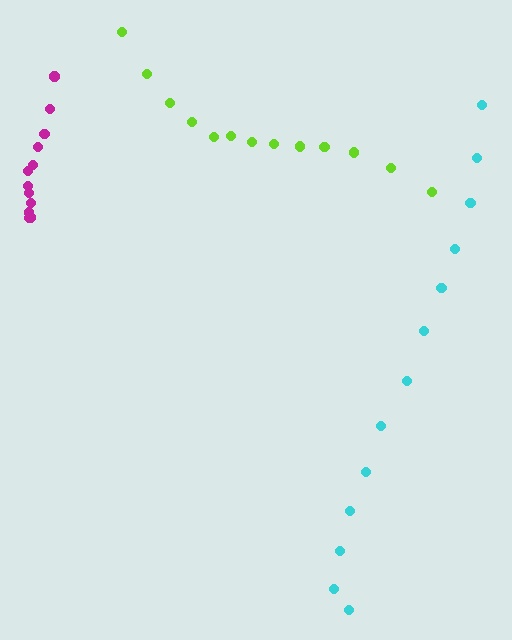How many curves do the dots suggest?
There are 3 distinct paths.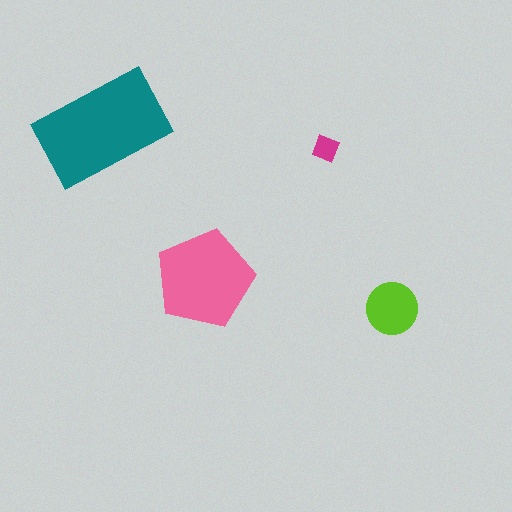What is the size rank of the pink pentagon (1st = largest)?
2nd.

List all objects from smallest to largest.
The magenta diamond, the lime circle, the pink pentagon, the teal rectangle.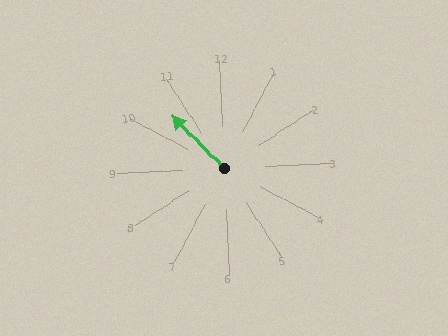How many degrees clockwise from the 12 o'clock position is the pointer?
Approximately 317 degrees.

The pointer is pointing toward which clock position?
Roughly 11 o'clock.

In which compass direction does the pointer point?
Northwest.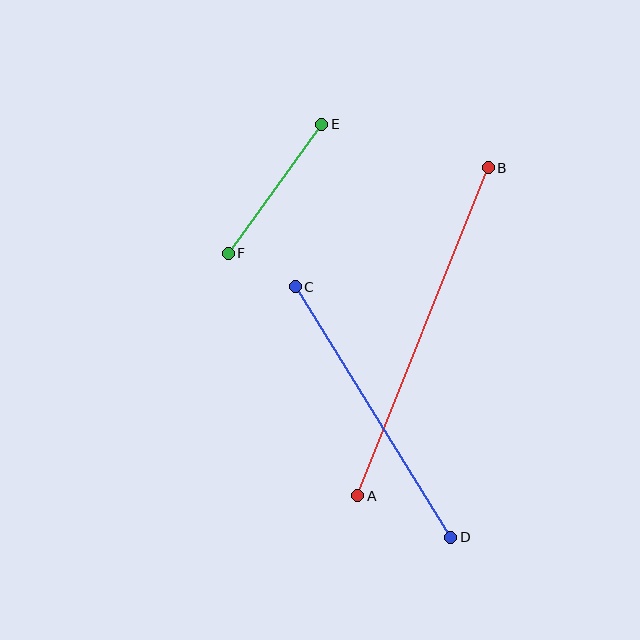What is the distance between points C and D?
The distance is approximately 295 pixels.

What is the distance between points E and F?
The distance is approximately 159 pixels.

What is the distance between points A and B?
The distance is approximately 353 pixels.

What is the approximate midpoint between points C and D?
The midpoint is at approximately (373, 412) pixels.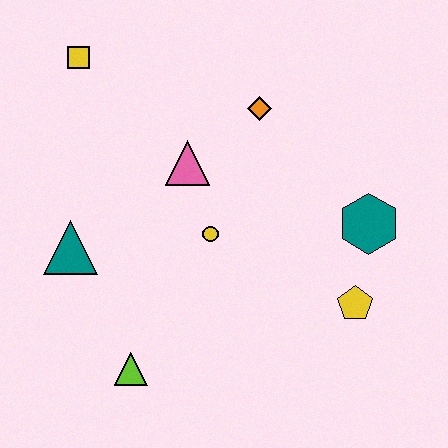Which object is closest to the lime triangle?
The teal triangle is closest to the lime triangle.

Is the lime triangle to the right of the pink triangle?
No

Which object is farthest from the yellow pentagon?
The yellow square is farthest from the yellow pentagon.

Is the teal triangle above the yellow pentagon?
Yes